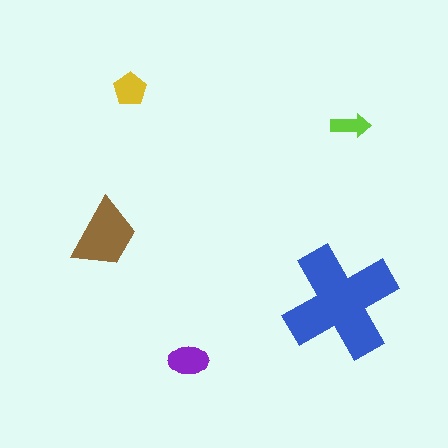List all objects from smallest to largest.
The lime arrow, the yellow pentagon, the purple ellipse, the brown trapezoid, the blue cross.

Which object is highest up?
The yellow pentagon is topmost.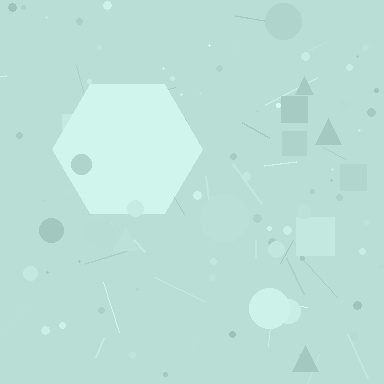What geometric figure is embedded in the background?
A hexagon is embedded in the background.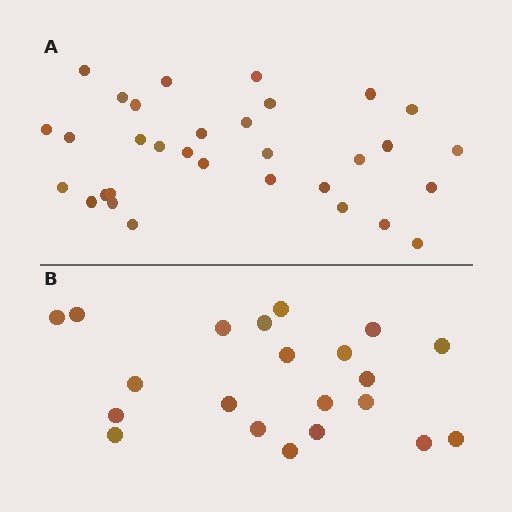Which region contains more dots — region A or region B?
Region A (the top region) has more dots.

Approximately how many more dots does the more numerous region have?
Region A has roughly 12 or so more dots than region B.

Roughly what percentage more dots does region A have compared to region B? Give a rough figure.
About 50% more.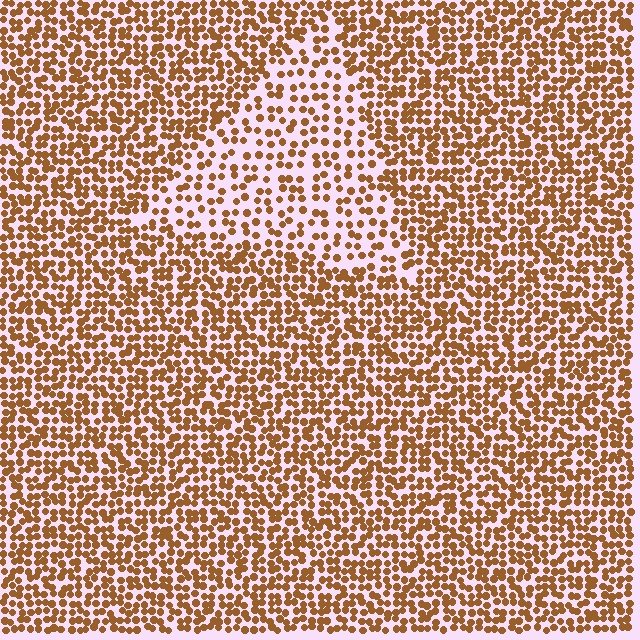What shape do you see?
I see a triangle.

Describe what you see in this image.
The image contains small brown elements arranged at two different densities. A triangle-shaped region is visible where the elements are less densely packed than the surrounding area.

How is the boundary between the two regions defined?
The boundary is defined by a change in element density (approximately 1.9x ratio). All elements are the same color, size, and shape.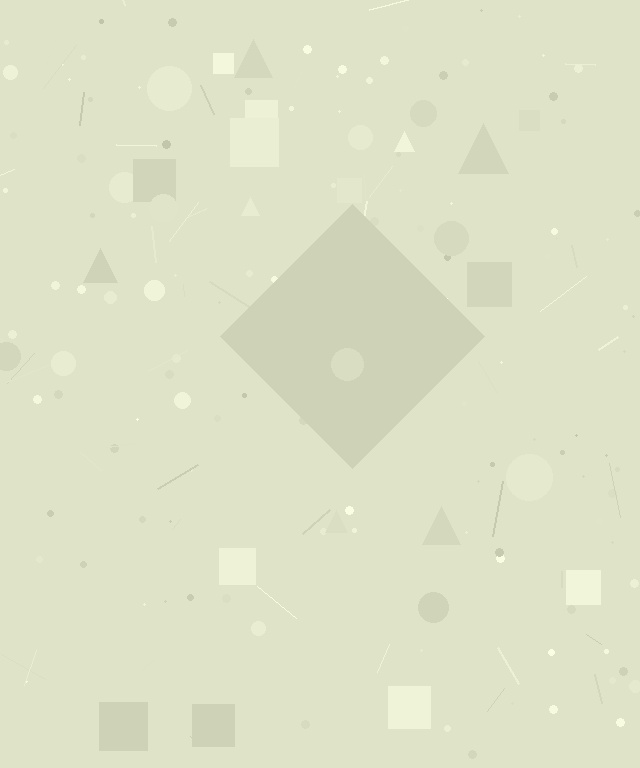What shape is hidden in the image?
A diamond is hidden in the image.